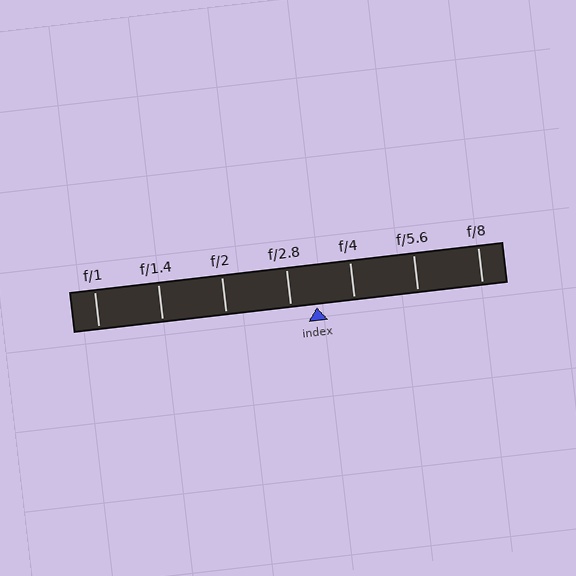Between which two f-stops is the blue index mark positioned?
The index mark is between f/2.8 and f/4.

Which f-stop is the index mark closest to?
The index mark is closest to f/2.8.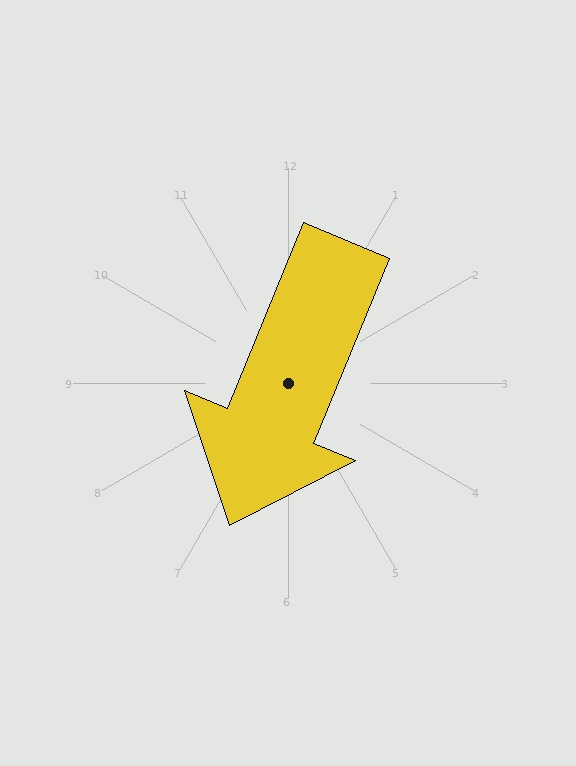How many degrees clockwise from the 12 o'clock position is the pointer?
Approximately 202 degrees.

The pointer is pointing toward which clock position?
Roughly 7 o'clock.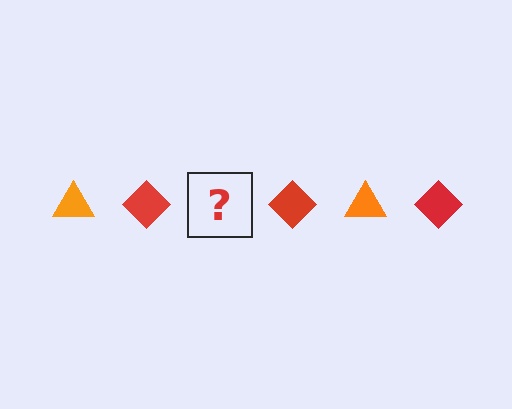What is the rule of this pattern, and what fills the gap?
The rule is that the pattern alternates between orange triangle and red diamond. The gap should be filled with an orange triangle.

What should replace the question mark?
The question mark should be replaced with an orange triangle.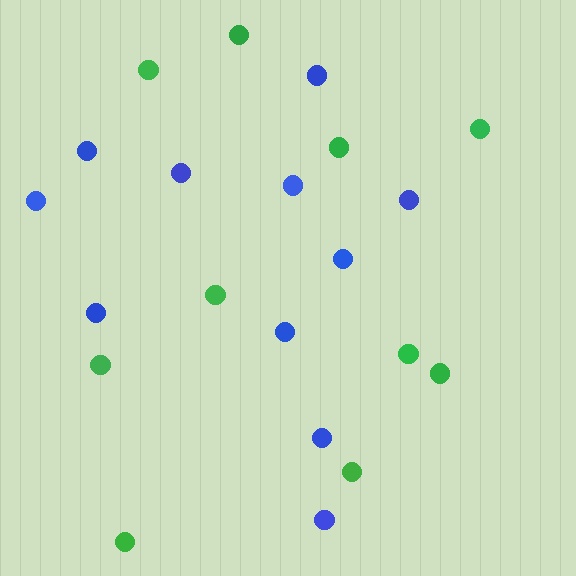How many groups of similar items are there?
There are 2 groups: one group of blue circles (11) and one group of green circles (10).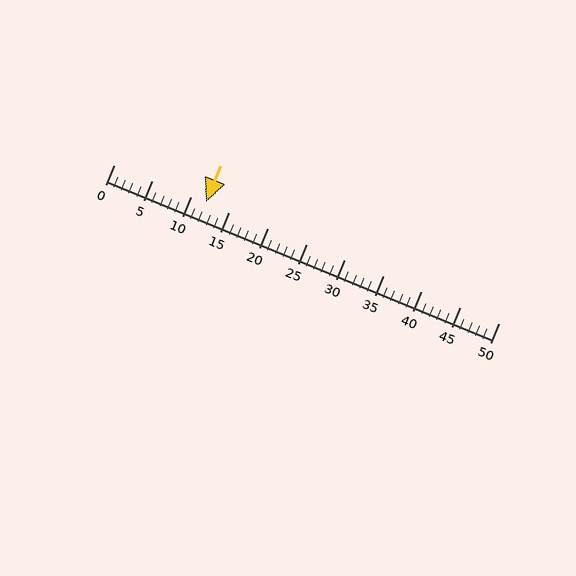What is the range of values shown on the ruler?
The ruler shows values from 0 to 50.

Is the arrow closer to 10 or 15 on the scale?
The arrow is closer to 10.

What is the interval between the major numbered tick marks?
The major tick marks are spaced 5 units apart.